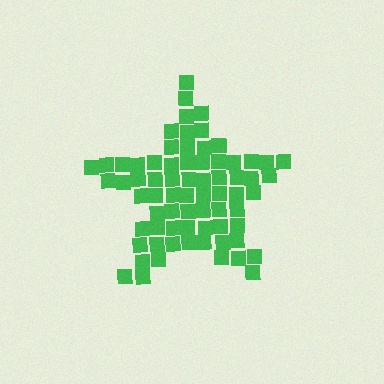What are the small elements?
The small elements are squares.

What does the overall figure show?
The overall figure shows a star.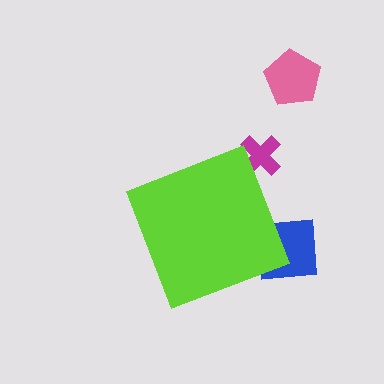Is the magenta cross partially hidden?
Yes, the magenta cross is partially hidden behind the lime diamond.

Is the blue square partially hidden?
Yes, the blue square is partially hidden behind the lime diamond.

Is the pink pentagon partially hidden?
No, the pink pentagon is fully visible.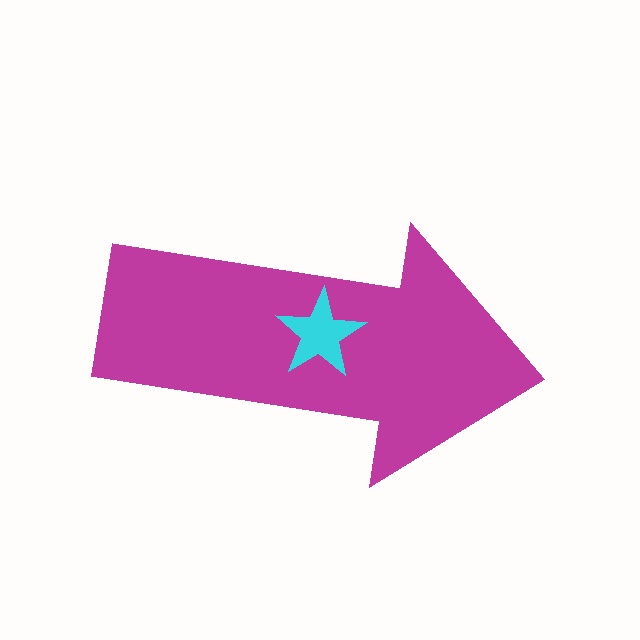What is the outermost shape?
The magenta arrow.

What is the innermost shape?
The cyan star.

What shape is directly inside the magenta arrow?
The cyan star.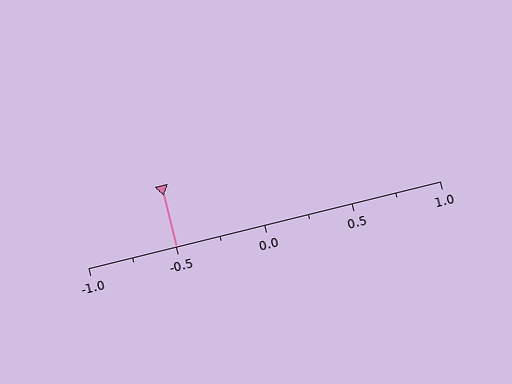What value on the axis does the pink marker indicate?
The marker indicates approximately -0.5.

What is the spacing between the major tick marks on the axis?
The major ticks are spaced 0.5 apart.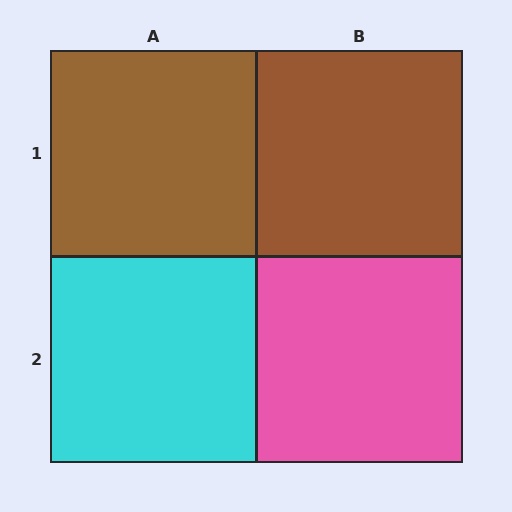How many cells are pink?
1 cell is pink.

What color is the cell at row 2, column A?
Cyan.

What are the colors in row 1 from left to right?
Brown, brown.